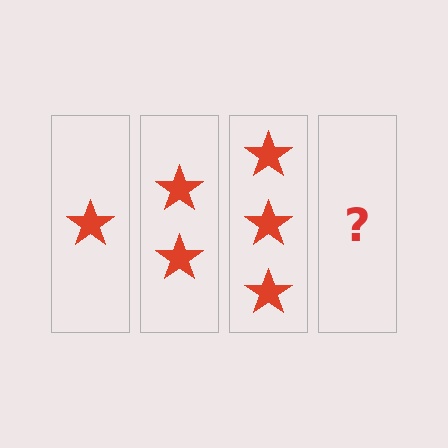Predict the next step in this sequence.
The next step is 4 stars.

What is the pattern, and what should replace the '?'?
The pattern is that each step adds one more star. The '?' should be 4 stars.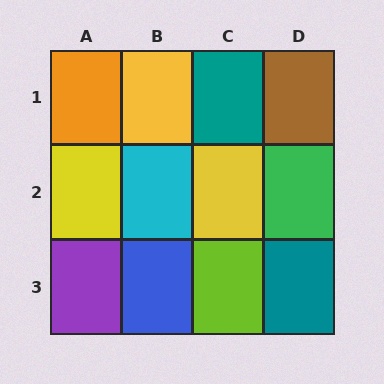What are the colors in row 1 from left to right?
Orange, yellow, teal, brown.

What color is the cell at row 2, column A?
Yellow.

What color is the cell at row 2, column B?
Cyan.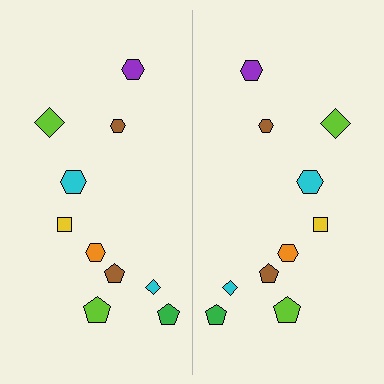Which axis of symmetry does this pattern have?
The pattern has a vertical axis of symmetry running through the center of the image.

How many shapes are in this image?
There are 20 shapes in this image.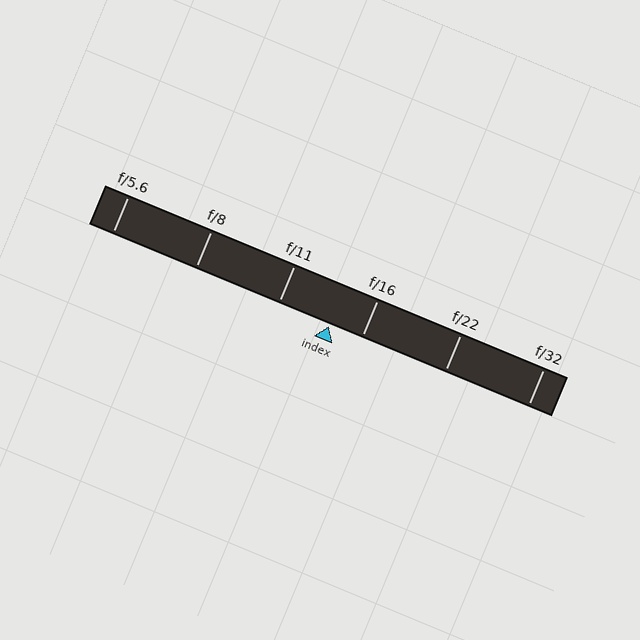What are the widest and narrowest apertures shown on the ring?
The widest aperture shown is f/5.6 and the narrowest is f/32.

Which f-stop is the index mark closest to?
The index mark is closest to f/16.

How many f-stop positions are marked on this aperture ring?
There are 6 f-stop positions marked.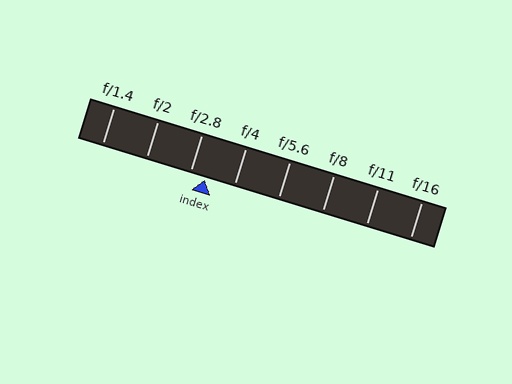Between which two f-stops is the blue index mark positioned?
The index mark is between f/2.8 and f/4.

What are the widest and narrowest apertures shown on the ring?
The widest aperture shown is f/1.4 and the narrowest is f/16.